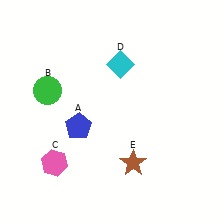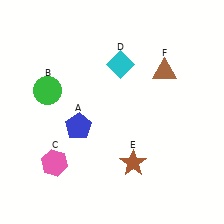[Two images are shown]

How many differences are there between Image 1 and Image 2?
There is 1 difference between the two images.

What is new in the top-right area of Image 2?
A brown triangle (F) was added in the top-right area of Image 2.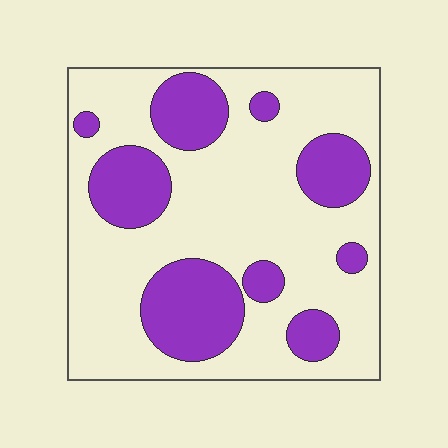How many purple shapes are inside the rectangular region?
9.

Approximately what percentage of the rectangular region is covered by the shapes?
Approximately 30%.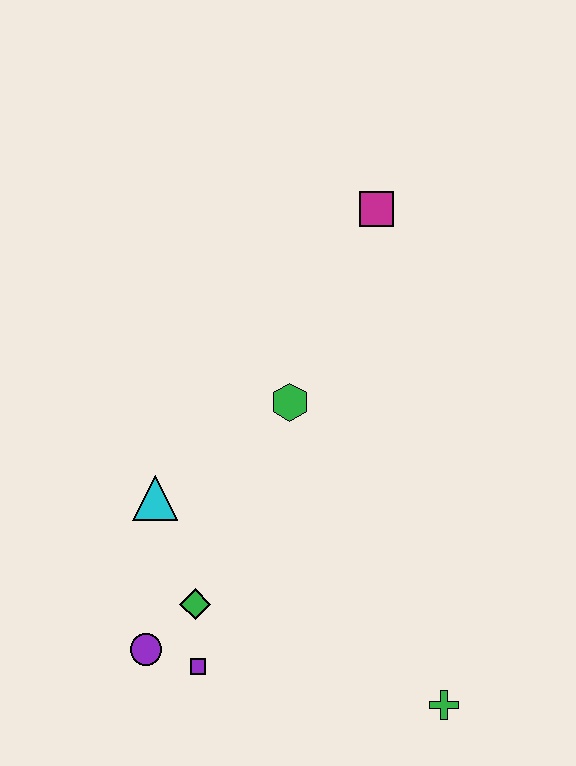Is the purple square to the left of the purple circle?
No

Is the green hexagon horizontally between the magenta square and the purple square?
Yes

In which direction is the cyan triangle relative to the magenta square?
The cyan triangle is below the magenta square.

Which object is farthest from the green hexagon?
The green cross is farthest from the green hexagon.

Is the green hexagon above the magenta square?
No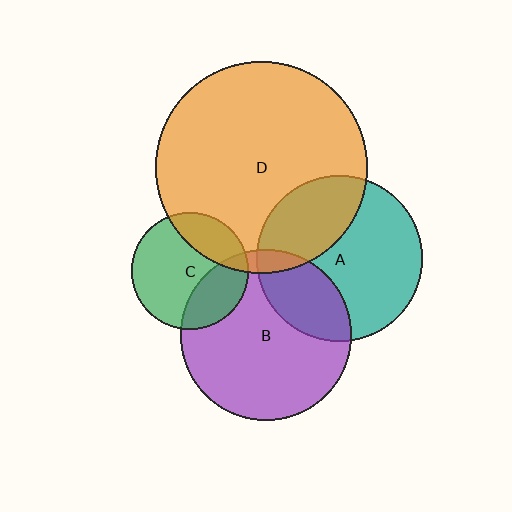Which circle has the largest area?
Circle D (orange).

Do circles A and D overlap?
Yes.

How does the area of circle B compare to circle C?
Approximately 2.1 times.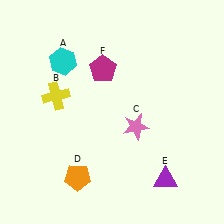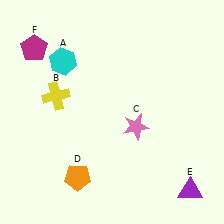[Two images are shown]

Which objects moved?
The objects that moved are: the purple triangle (E), the magenta pentagon (F).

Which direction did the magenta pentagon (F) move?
The magenta pentagon (F) moved left.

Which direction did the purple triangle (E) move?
The purple triangle (E) moved right.